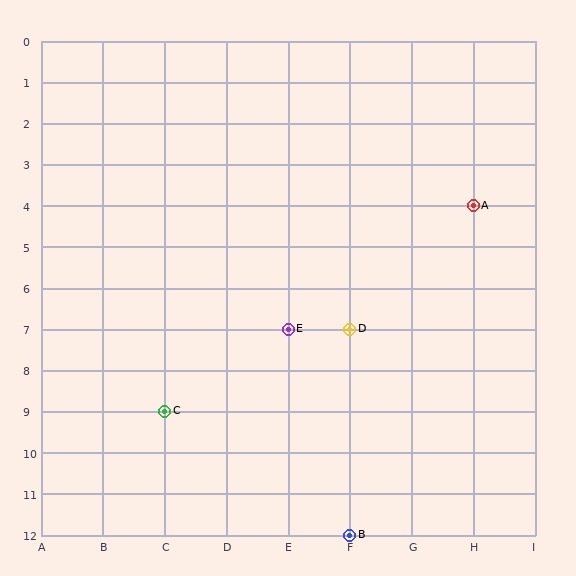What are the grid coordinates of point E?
Point E is at grid coordinates (E, 7).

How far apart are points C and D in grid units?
Points C and D are 3 columns and 2 rows apart (about 3.6 grid units diagonally).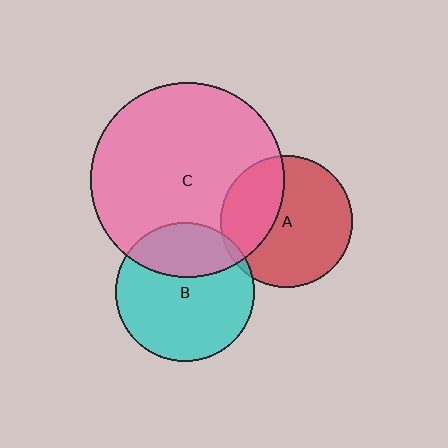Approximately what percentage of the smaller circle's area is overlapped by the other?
Approximately 35%.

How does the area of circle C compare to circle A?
Approximately 2.2 times.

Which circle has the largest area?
Circle C (pink).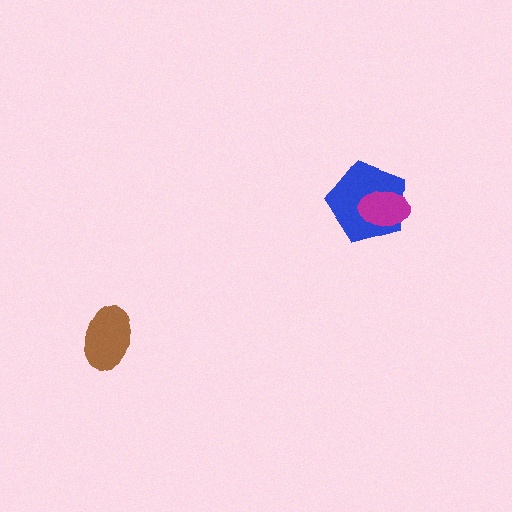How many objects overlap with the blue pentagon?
1 object overlaps with the blue pentagon.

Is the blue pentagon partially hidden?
Yes, it is partially covered by another shape.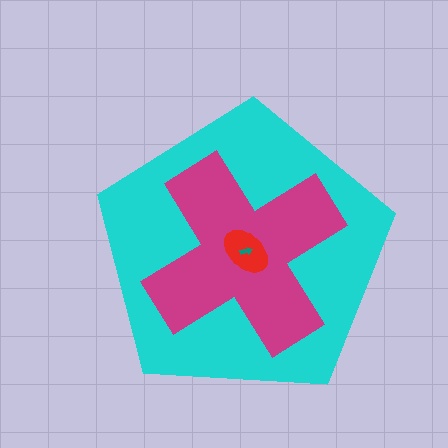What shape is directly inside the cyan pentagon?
The magenta cross.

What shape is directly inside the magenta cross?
The red ellipse.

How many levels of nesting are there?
4.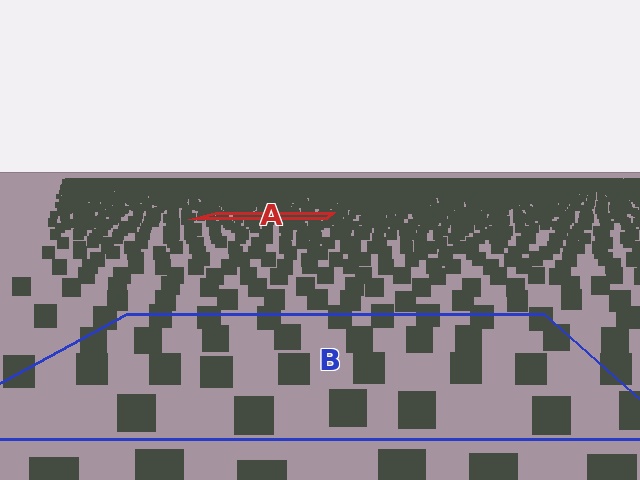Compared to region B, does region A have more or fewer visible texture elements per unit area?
Region A has more texture elements per unit area — they are packed more densely because it is farther away.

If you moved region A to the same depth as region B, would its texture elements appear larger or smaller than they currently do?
They would appear larger. At a closer depth, the same texture elements are projected at a bigger on-screen size.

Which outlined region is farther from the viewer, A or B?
Region A is farther from the viewer — the texture elements inside it appear smaller and more densely packed.